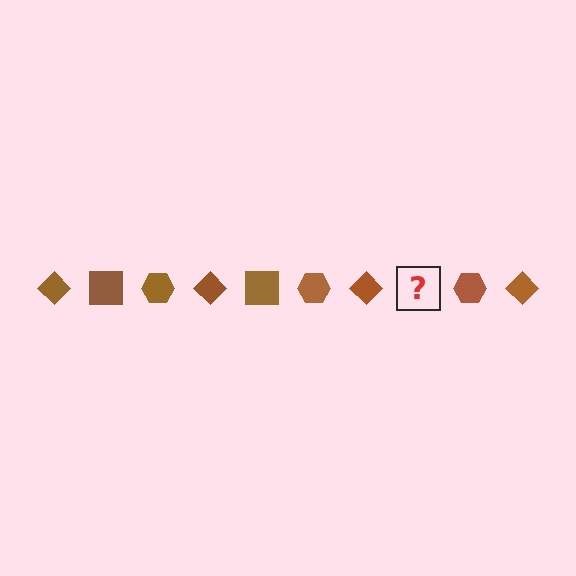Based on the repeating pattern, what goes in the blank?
The blank should be a brown square.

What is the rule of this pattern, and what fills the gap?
The rule is that the pattern cycles through diamond, square, hexagon shapes in brown. The gap should be filled with a brown square.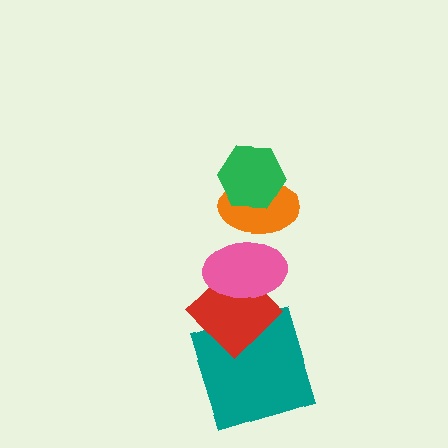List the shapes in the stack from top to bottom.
From top to bottom: the green hexagon, the orange ellipse, the pink ellipse, the red diamond, the teal square.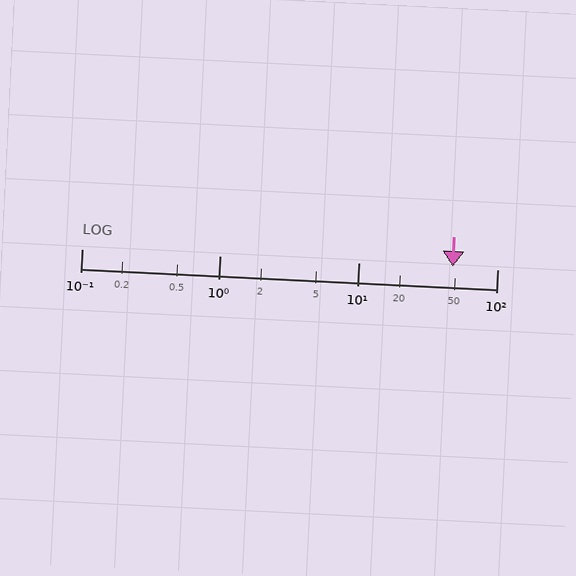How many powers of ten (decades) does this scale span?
The scale spans 3 decades, from 0.1 to 100.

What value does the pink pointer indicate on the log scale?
The pointer indicates approximately 48.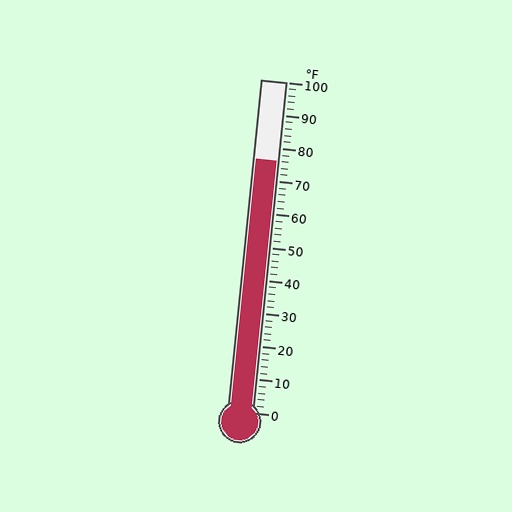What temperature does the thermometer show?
The thermometer shows approximately 76°F.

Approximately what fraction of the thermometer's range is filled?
The thermometer is filled to approximately 75% of its range.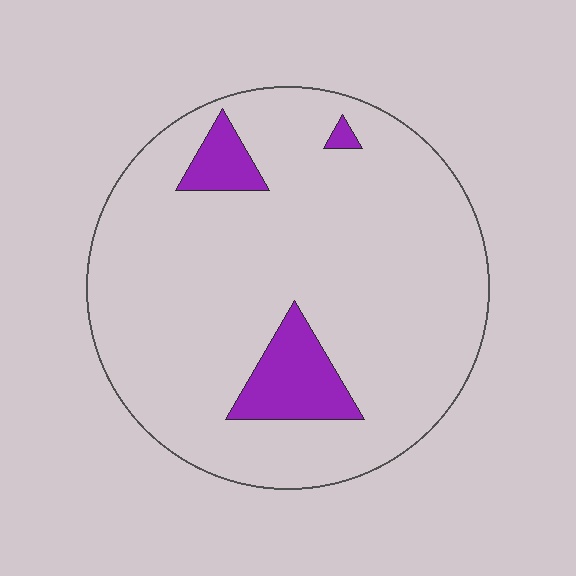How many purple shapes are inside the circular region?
3.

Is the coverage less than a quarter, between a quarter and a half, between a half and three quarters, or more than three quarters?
Less than a quarter.